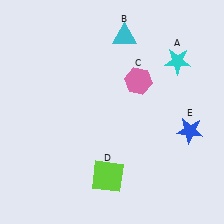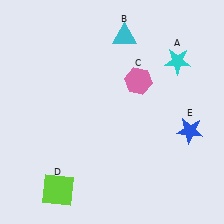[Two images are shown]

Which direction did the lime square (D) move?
The lime square (D) moved left.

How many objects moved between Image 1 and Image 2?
1 object moved between the two images.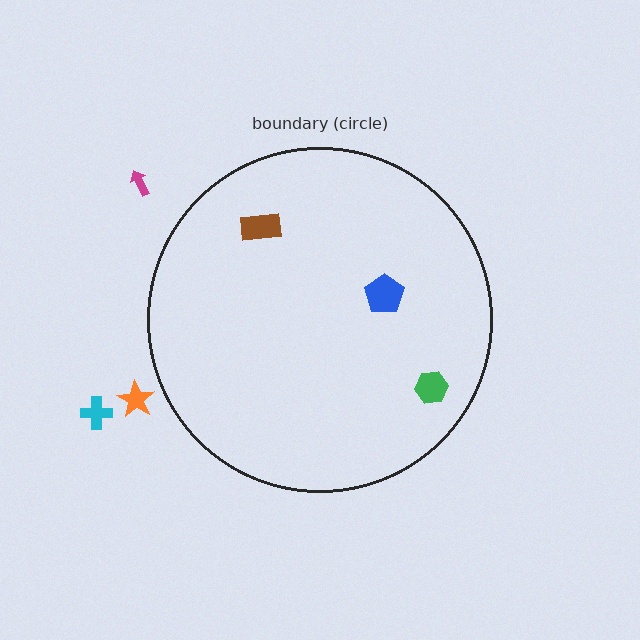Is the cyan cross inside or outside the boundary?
Outside.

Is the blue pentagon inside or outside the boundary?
Inside.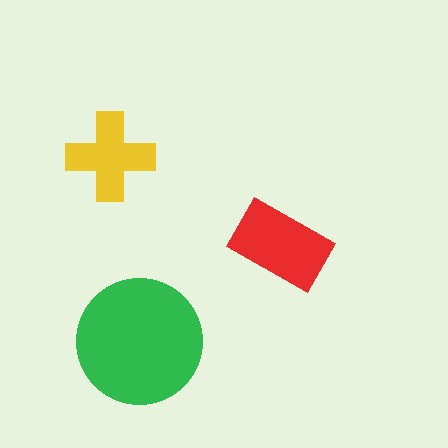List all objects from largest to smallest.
The green circle, the red rectangle, the yellow cross.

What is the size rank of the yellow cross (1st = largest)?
3rd.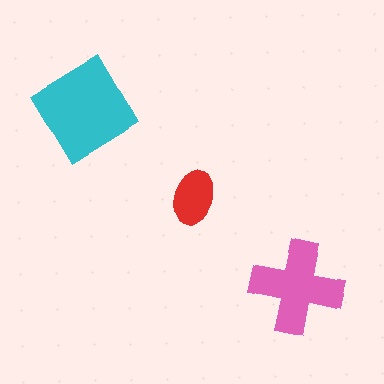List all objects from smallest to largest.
The red ellipse, the pink cross, the cyan diamond.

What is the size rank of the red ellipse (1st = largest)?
3rd.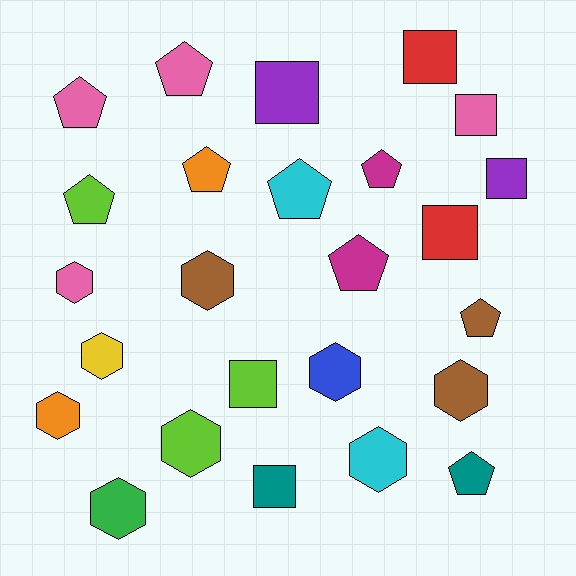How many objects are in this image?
There are 25 objects.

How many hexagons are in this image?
There are 9 hexagons.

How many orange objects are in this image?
There are 2 orange objects.